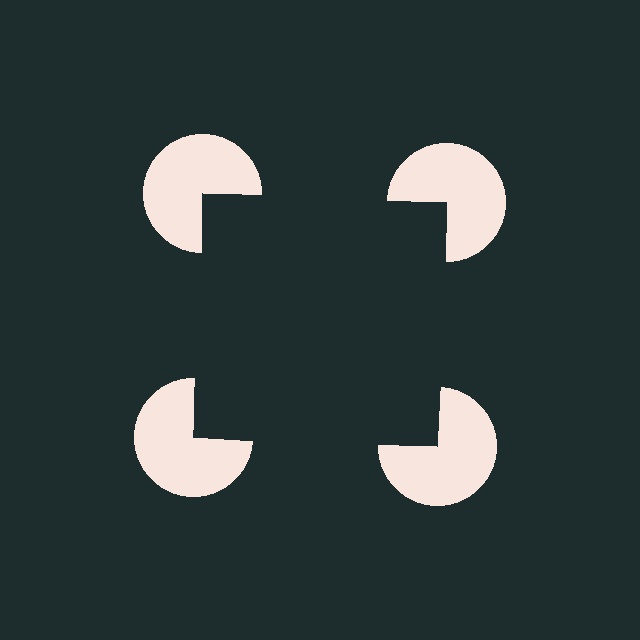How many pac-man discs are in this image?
There are 4 — one at each vertex of the illusory square.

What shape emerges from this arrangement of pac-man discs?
An illusory square — its edges are inferred from the aligned wedge cuts in the pac-man discs, not physically drawn.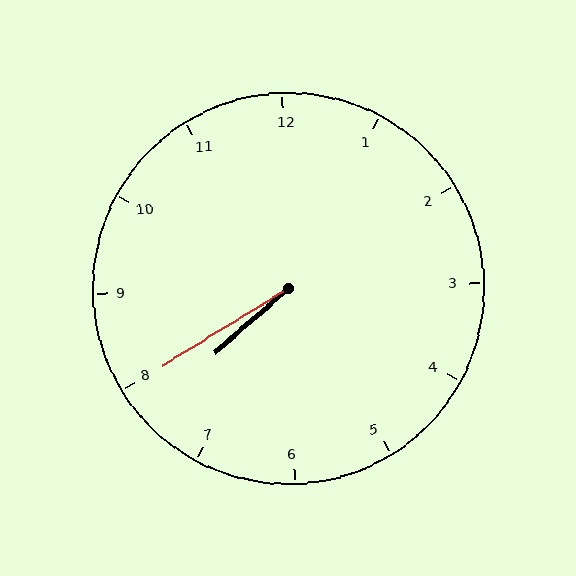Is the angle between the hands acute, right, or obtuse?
It is acute.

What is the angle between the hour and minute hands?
Approximately 10 degrees.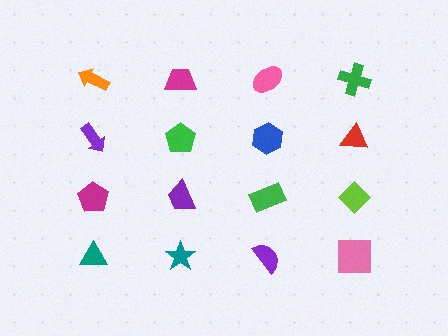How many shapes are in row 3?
4 shapes.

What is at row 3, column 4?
A lime diamond.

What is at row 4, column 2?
A teal star.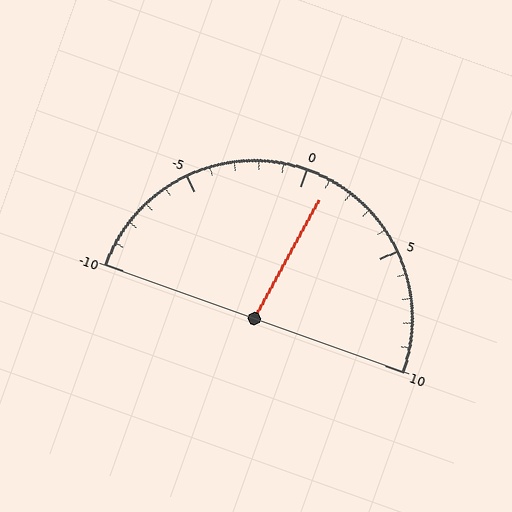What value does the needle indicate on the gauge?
The needle indicates approximately 1.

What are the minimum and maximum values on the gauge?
The gauge ranges from -10 to 10.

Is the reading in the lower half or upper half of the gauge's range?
The reading is in the upper half of the range (-10 to 10).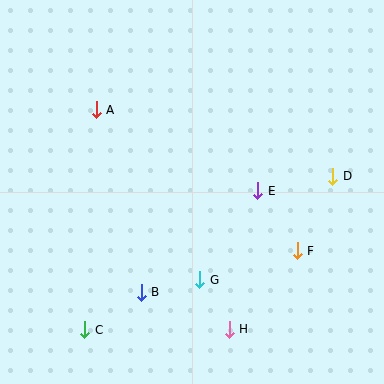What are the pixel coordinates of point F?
Point F is at (297, 251).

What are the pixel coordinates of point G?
Point G is at (200, 280).